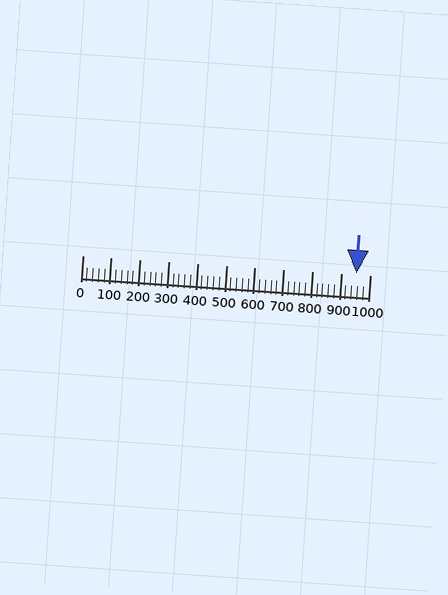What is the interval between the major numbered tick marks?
The major tick marks are spaced 100 units apart.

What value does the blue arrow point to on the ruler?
The blue arrow points to approximately 953.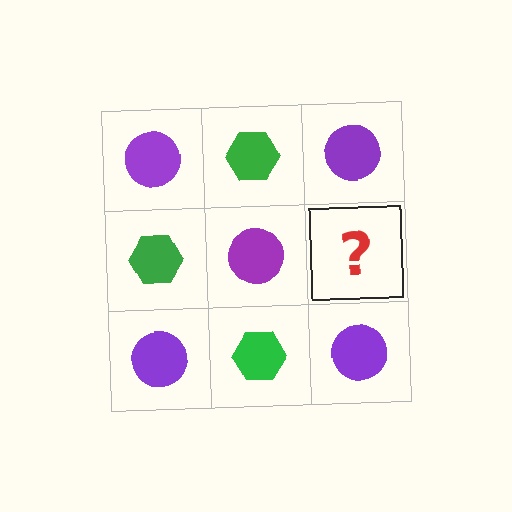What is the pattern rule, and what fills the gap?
The rule is that it alternates purple circle and green hexagon in a checkerboard pattern. The gap should be filled with a green hexagon.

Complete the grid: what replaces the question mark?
The question mark should be replaced with a green hexagon.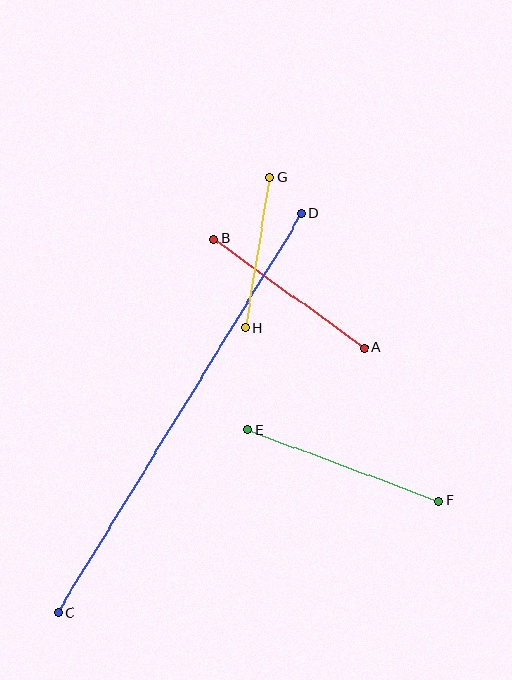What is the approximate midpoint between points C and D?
The midpoint is at approximately (179, 413) pixels.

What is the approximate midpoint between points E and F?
The midpoint is at approximately (343, 466) pixels.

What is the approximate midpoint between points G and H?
The midpoint is at approximately (257, 253) pixels.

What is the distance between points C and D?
The distance is approximately 467 pixels.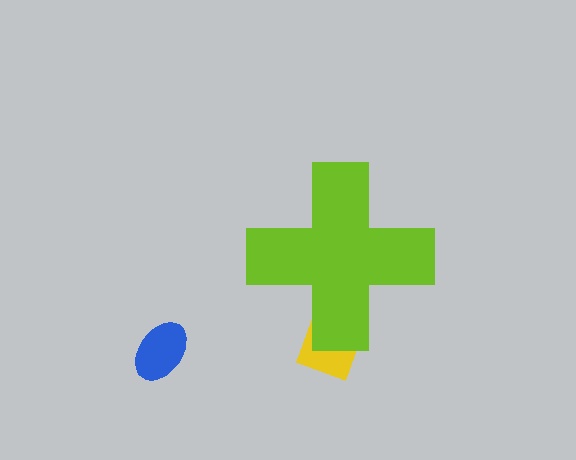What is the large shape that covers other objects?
A lime cross.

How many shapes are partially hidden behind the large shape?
2 shapes are partially hidden.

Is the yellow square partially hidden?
Yes, the yellow square is partially hidden behind the lime cross.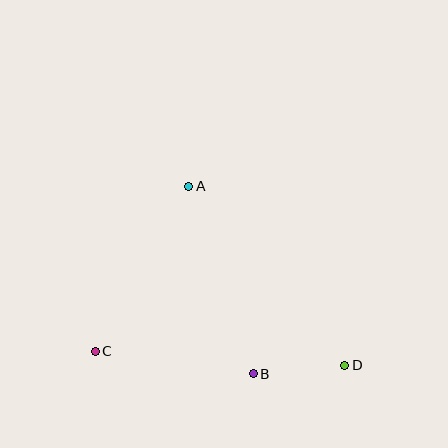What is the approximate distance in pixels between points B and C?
The distance between B and C is approximately 159 pixels.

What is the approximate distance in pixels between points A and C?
The distance between A and C is approximately 190 pixels.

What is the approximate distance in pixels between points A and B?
The distance between A and B is approximately 198 pixels.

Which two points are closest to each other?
Points B and D are closest to each other.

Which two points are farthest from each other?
Points C and D are farthest from each other.